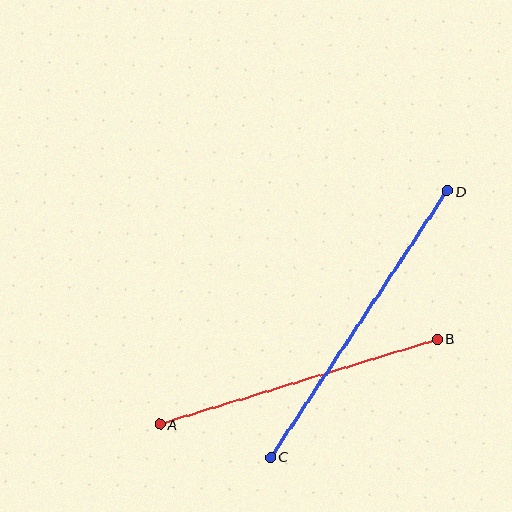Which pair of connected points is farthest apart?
Points C and D are farthest apart.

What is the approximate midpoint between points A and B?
The midpoint is at approximately (299, 382) pixels.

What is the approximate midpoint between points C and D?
The midpoint is at approximately (359, 324) pixels.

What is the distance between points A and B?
The distance is approximately 290 pixels.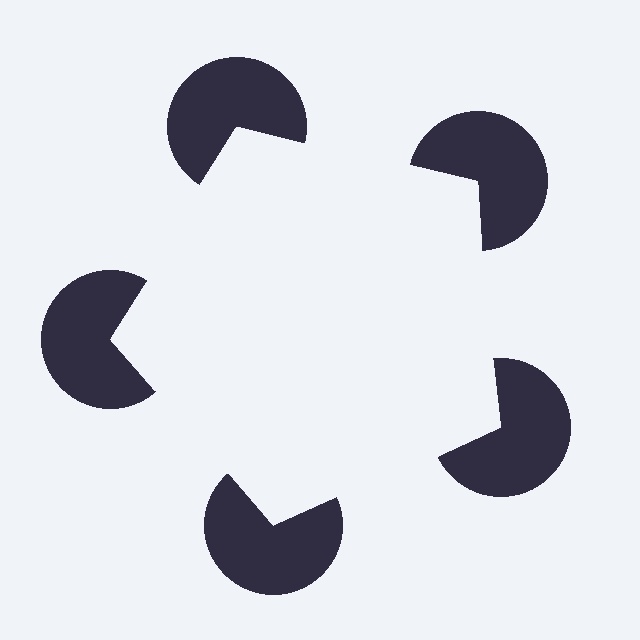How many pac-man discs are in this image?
There are 5 — one at each vertex of the illusory pentagon.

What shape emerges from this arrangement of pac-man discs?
An illusory pentagon — its edges are inferred from the aligned wedge cuts in the pac-man discs, not physically drawn.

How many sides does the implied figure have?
5 sides.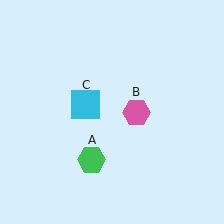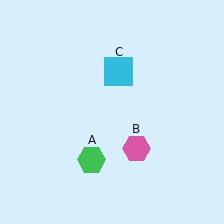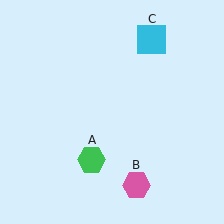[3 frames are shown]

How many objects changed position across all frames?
2 objects changed position: pink hexagon (object B), cyan square (object C).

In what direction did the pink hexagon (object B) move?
The pink hexagon (object B) moved down.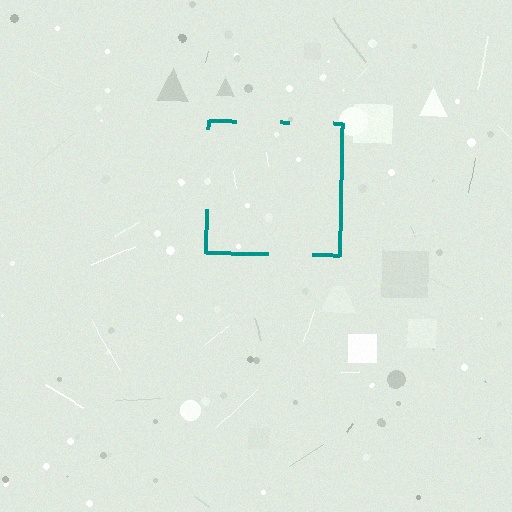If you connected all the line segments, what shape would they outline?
They would outline a square.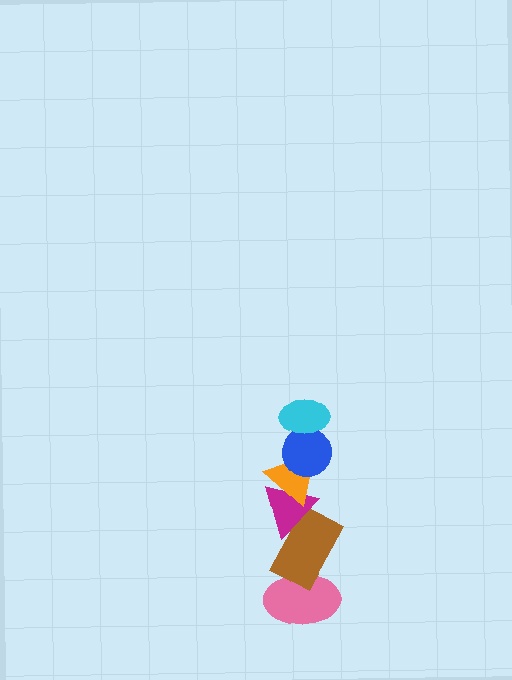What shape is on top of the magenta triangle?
The orange triangle is on top of the magenta triangle.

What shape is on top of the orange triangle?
The blue circle is on top of the orange triangle.